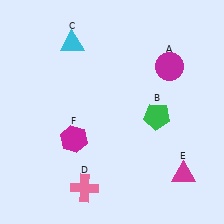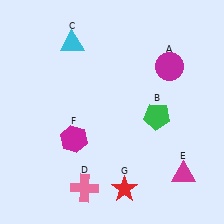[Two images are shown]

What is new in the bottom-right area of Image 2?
A red star (G) was added in the bottom-right area of Image 2.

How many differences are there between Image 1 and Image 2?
There is 1 difference between the two images.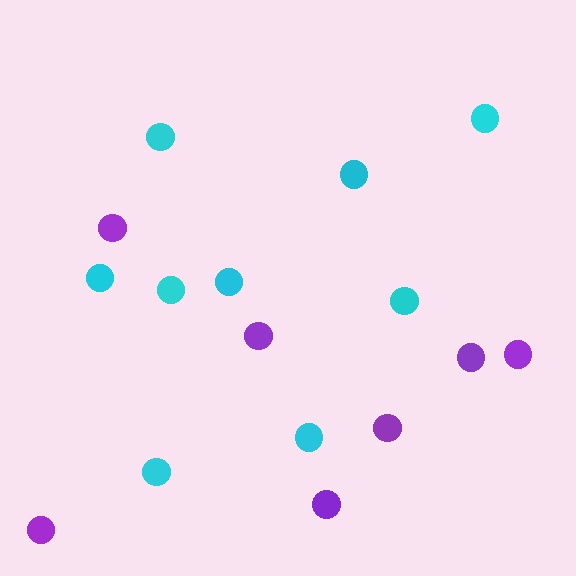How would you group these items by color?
There are 2 groups: one group of purple circles (7) and one group of cyan circles (9).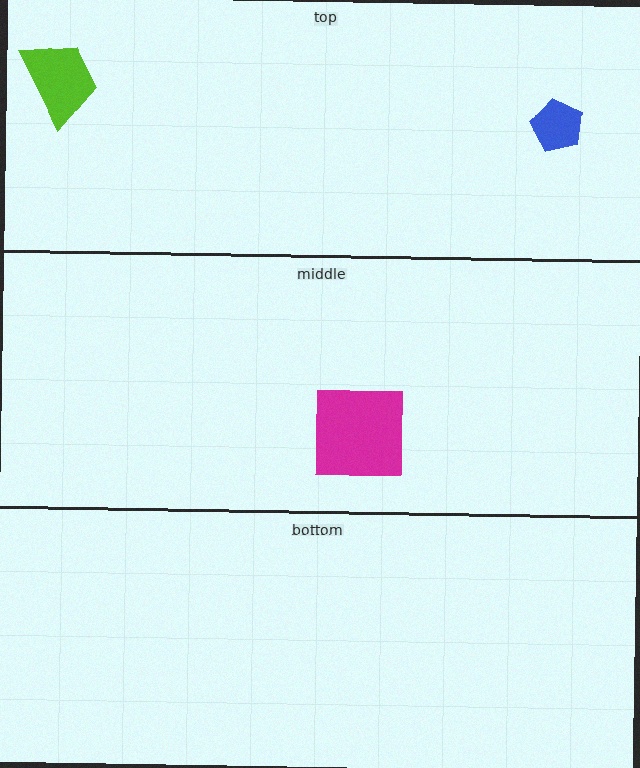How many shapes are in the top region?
2.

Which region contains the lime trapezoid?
The top region.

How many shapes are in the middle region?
1.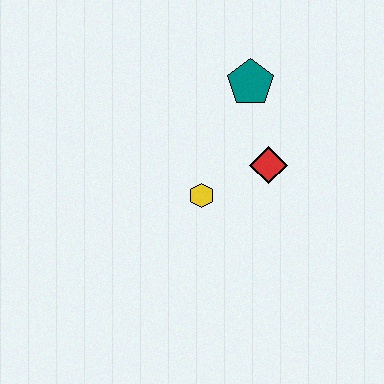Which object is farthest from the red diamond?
The teal pentagon is farthest from the red diamond.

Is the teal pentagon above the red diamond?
Yes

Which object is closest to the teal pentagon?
The red diamond is closest to the teal pentagon.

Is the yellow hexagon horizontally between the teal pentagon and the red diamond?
No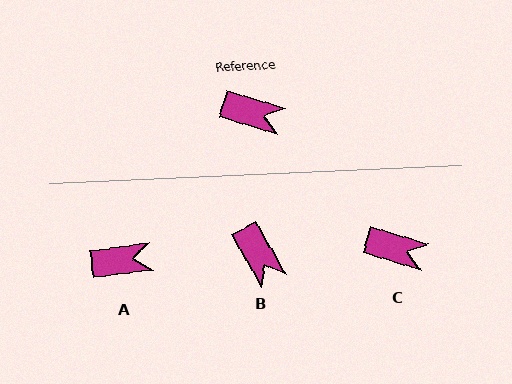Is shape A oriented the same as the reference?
No, it is off by about 24 degrees.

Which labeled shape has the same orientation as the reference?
C.